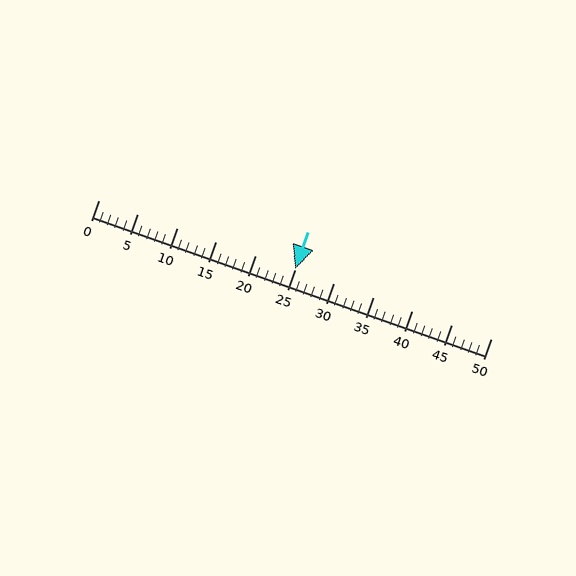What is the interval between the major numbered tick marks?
The major tick marks are spaced 5 units apart.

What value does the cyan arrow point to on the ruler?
The cyan arrow points to approximately 25.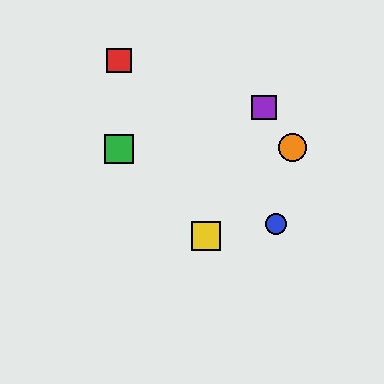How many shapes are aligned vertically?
2 shapes (the red square, the green square) are aligned vertically.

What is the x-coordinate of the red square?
The red square is at x≈119.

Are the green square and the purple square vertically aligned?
No, the green square is at x≈119 and the purple square is at x≈264.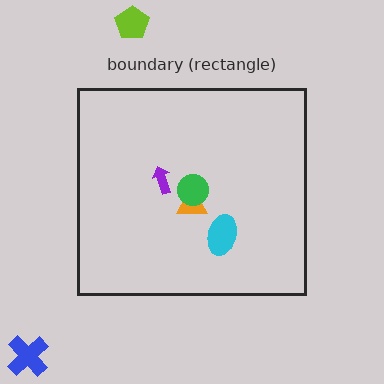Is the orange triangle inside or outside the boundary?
Inside.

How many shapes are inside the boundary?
4 inside, 2 outside.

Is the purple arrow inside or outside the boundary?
Inside.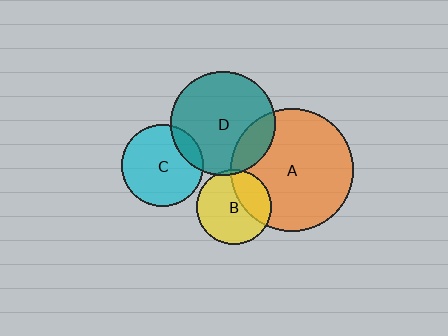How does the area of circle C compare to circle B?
Approximately 1.2 times.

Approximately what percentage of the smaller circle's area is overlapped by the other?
Approximately 20%.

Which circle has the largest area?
Circle A (orange).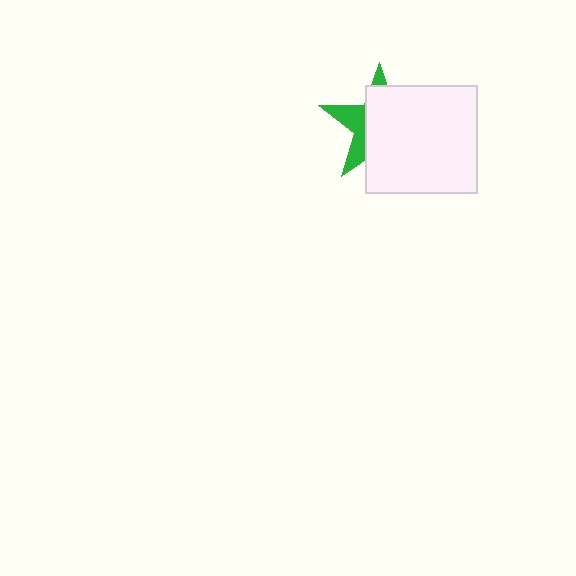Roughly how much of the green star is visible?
A small part of it is visible (roughly 33%).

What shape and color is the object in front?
The object in front is a white rectangle.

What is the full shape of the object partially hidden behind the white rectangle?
The partially hidden object is a green star.